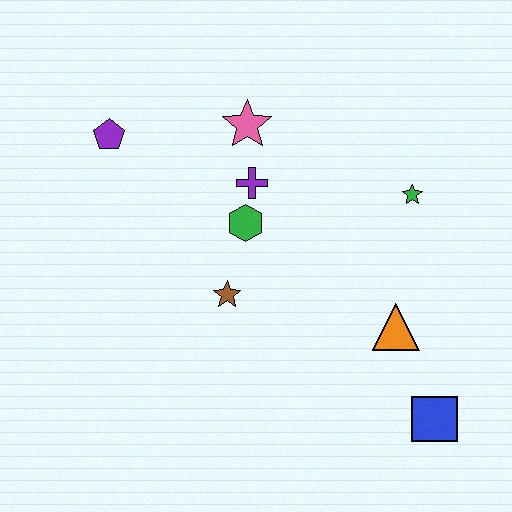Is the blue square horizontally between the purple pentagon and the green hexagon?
No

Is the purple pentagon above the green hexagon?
Yes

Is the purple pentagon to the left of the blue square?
Yes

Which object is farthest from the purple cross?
The blue square is farthest from the purple cross.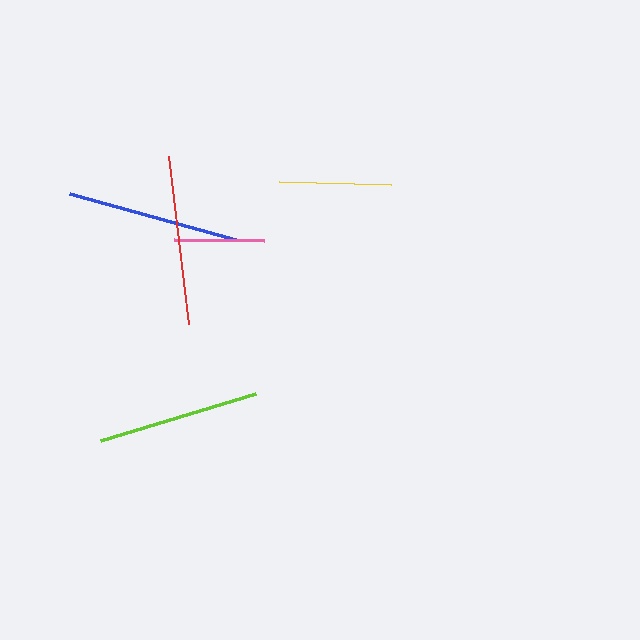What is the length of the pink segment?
The pink segment is approximately 90 pixels long.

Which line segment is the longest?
The blue line is the longest at approximately 173 pixels.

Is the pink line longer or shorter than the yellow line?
The yellow line is longer than the pink line.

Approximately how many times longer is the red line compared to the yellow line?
The red line is approximately 1.5 times the length of the yellow line.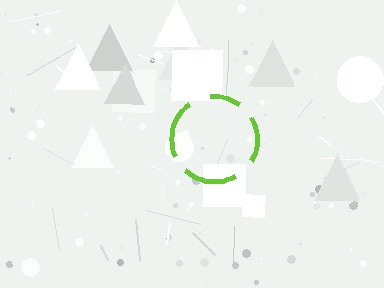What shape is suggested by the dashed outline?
The dashed outline suggests a circle.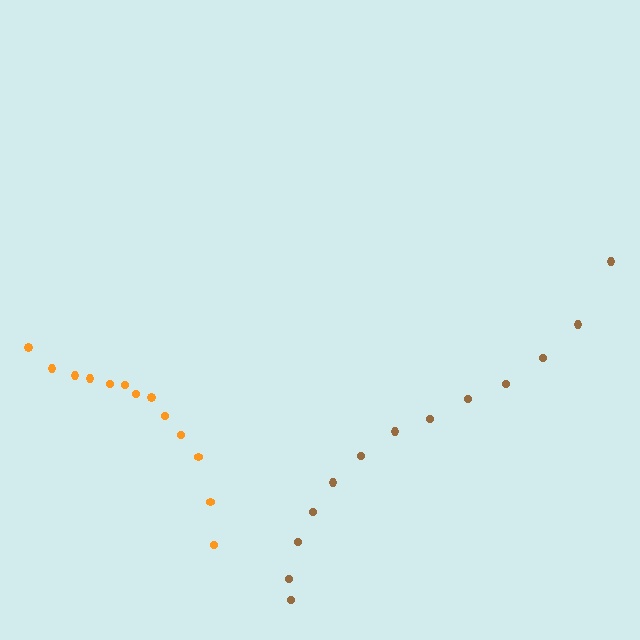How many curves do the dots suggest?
There are 2 distinct paths.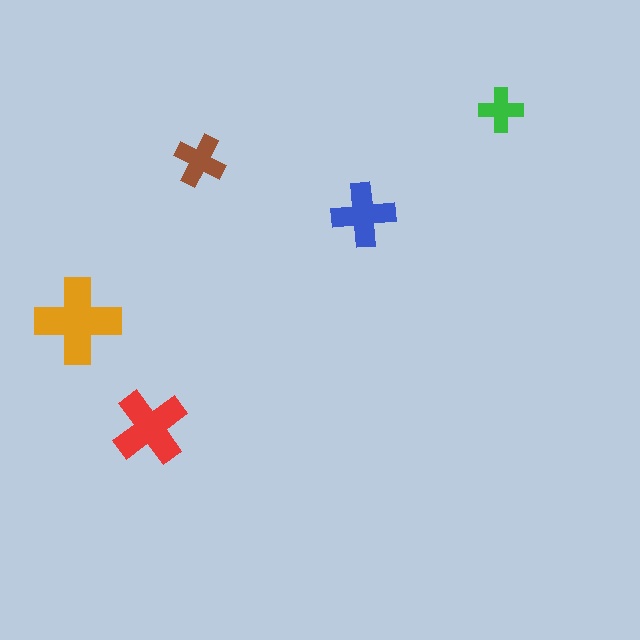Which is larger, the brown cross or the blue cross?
The blue one.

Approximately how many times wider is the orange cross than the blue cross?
About 1.5 times wider.